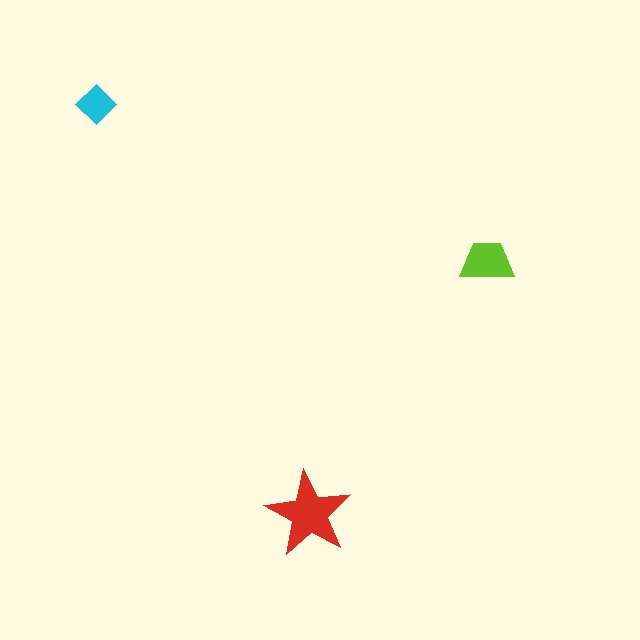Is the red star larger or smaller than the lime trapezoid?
Larger.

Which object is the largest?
The red star.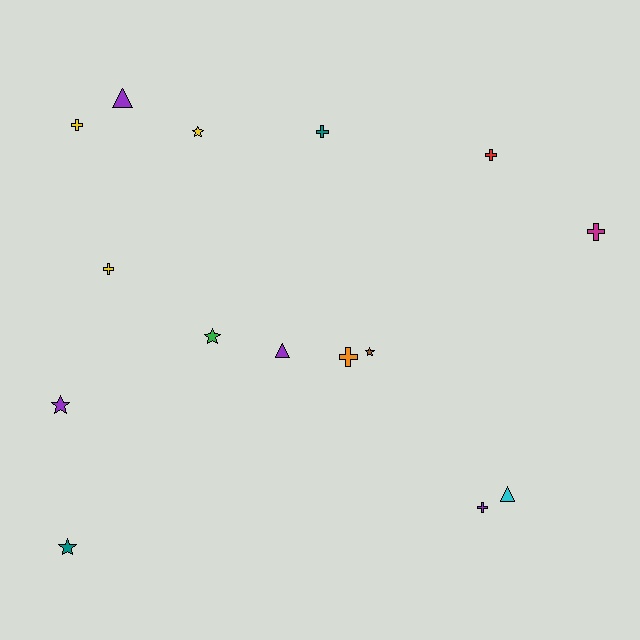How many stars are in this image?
There are 5 stars.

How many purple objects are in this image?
There are 4 purple objects.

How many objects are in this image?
There are 15 objects.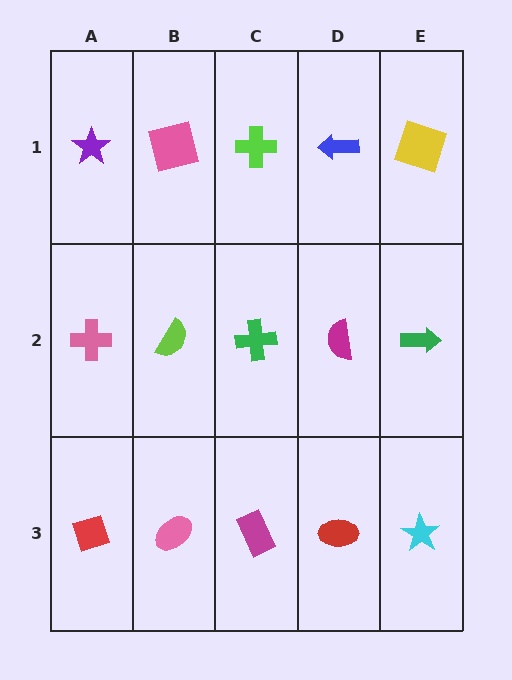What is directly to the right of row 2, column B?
A green cross.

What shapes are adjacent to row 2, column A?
A purple star (row 1, column A), a red diamond (row 3, column A), a lime semicircle (row 2, column B).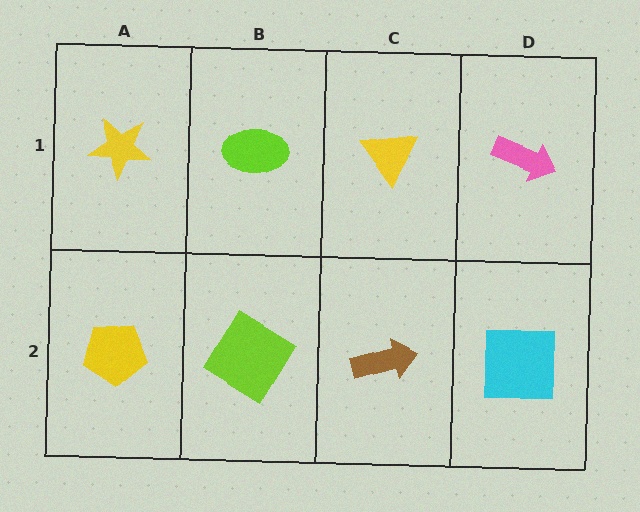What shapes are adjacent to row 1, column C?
A brown arrow (row 2, column C), a lime ellipse (row 1, column B), a pink arrow (row 1, column D).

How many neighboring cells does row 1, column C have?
3.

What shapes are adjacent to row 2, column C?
A yellow triangle (row 1, column C), a lime diamond (row 2, column B), a cyan square (row 2, column D).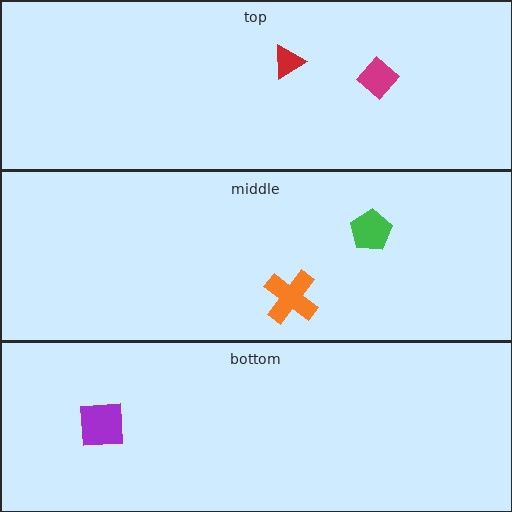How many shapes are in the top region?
2.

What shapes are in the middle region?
The orange cross, the green pentagon.